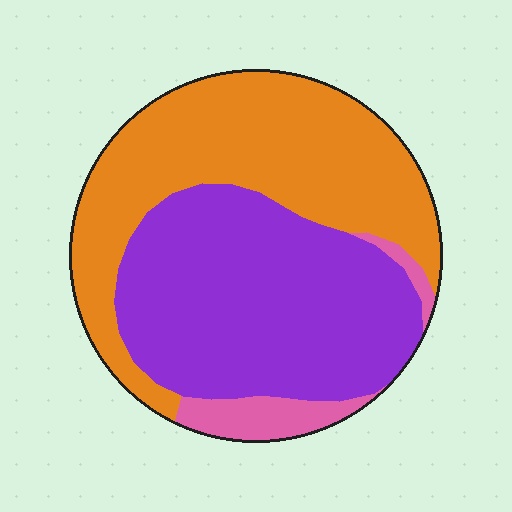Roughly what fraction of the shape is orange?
Orange covers roughly 45% of the shape.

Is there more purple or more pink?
Purple.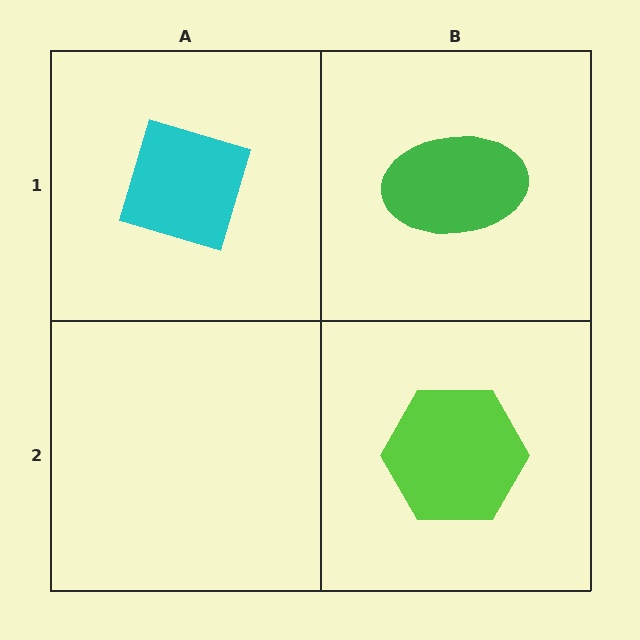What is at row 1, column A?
A cyan diamond.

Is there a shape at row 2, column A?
No, that cell is empty.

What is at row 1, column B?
A green ellipse.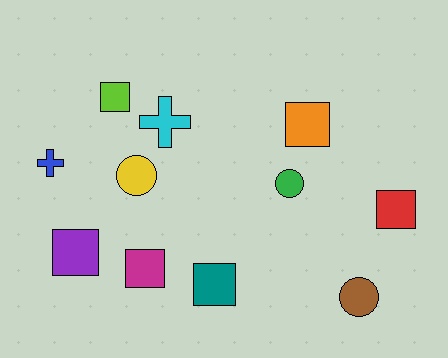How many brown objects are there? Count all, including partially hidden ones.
There is 1 brown object.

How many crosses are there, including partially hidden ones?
There are 2 crosses.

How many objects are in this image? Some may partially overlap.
There are 11 objects.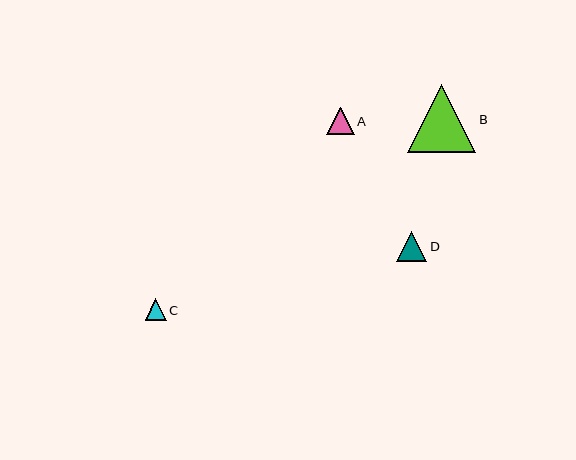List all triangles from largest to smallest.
From largest to smallest: B, D, A, C.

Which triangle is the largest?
Triangle B is the largest with a size of approximately 68 pixels.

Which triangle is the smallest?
Triangle C is the smallest with a size of approximately 21 pixels.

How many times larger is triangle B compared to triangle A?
Triangle B is approximately 2.5 times the size of triangle A.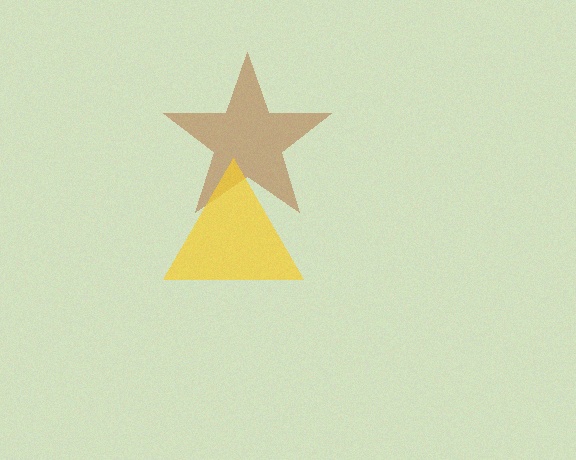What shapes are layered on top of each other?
The layered shapes are: a brown star, a yellow triangle.